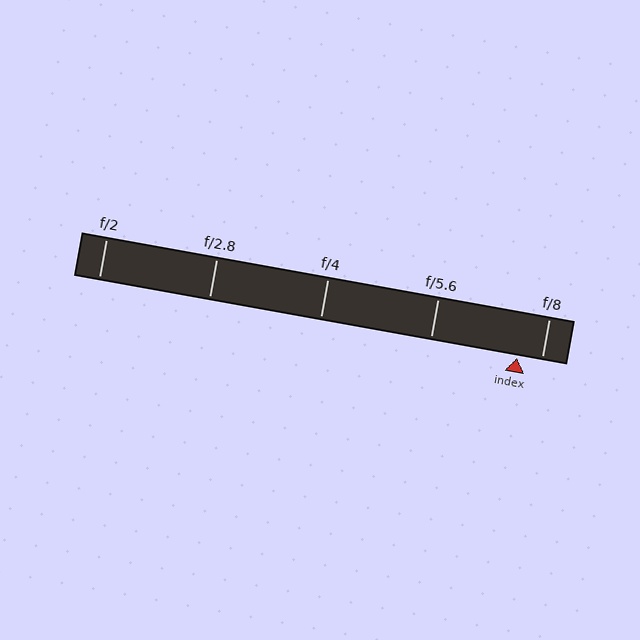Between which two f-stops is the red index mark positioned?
The index mark is between f/5.6 and f/8.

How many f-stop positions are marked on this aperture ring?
There are 5 f-stop positions marked.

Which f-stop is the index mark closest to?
The index mark is closest to f/8.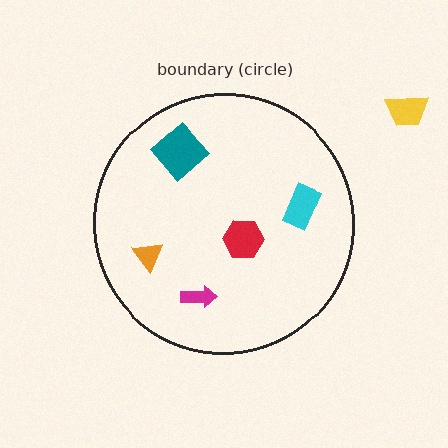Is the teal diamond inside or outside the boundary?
Inside.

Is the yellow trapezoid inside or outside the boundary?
Outside.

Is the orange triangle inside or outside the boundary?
Inside.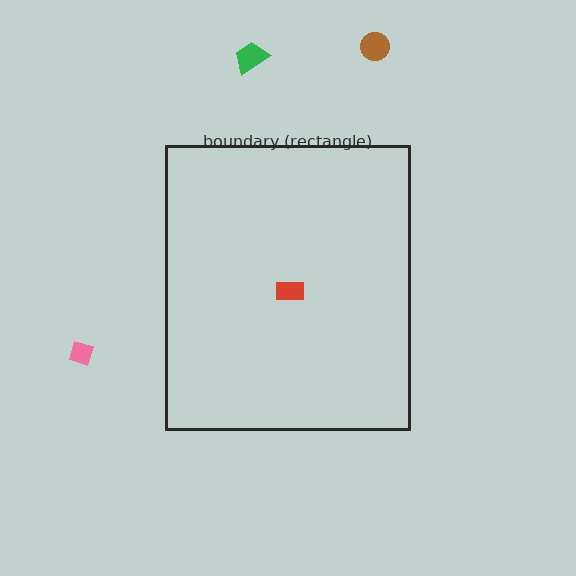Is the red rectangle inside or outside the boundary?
Inside.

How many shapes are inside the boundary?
1 inside, 3 outside.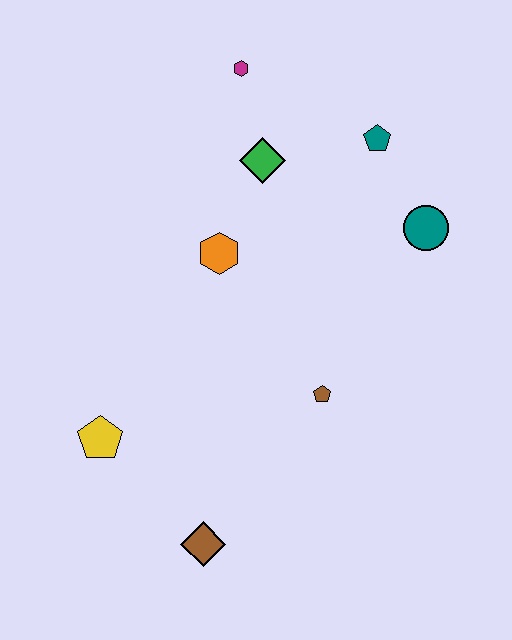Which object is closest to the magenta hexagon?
The green diamond is closest to the magenta hexagon.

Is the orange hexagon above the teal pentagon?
No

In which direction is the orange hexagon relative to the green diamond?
The orange hexagon is below the green diamond.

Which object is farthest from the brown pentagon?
The magenta hexagon is farthest from the brown pentagon.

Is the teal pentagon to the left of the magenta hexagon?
No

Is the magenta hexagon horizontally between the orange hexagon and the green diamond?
Yes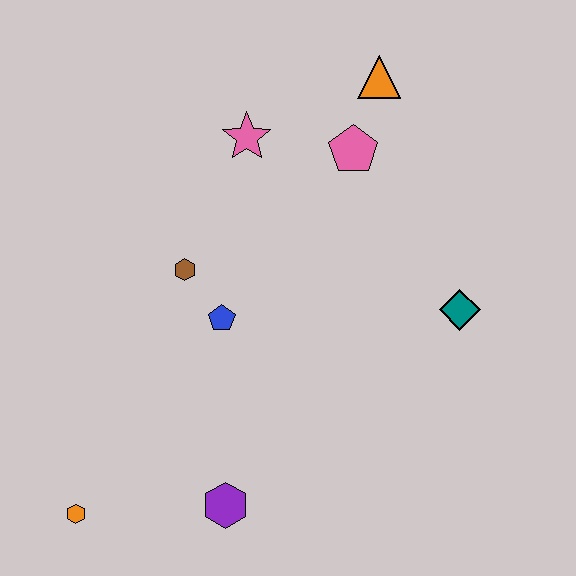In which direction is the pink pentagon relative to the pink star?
The pink pentagon is to the right of the pink star.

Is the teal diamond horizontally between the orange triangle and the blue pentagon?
No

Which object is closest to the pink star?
The pink pentagon is closest to the pink star.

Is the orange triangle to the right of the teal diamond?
No